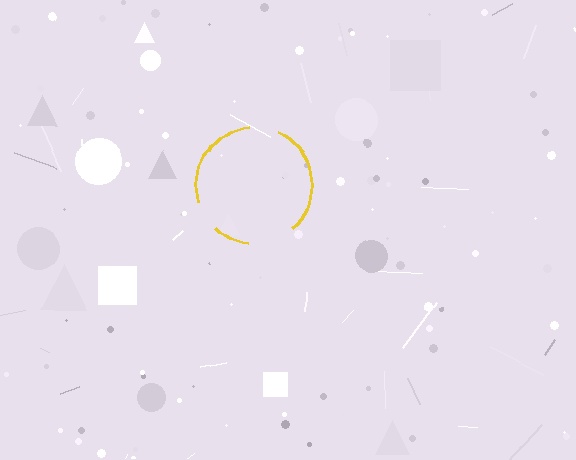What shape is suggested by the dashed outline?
The dashed outline suggests a circle.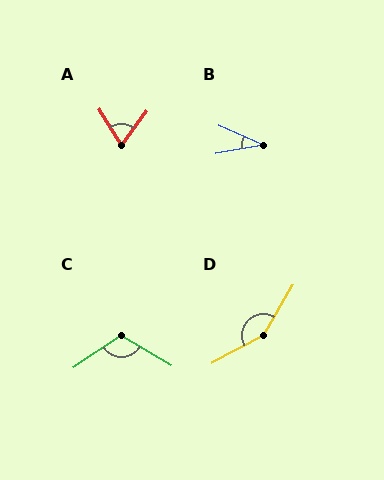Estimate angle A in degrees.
Approximately 67 degrees.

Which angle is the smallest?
B, at approximately 34 degrees.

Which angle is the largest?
D, at approximately 148 degrees.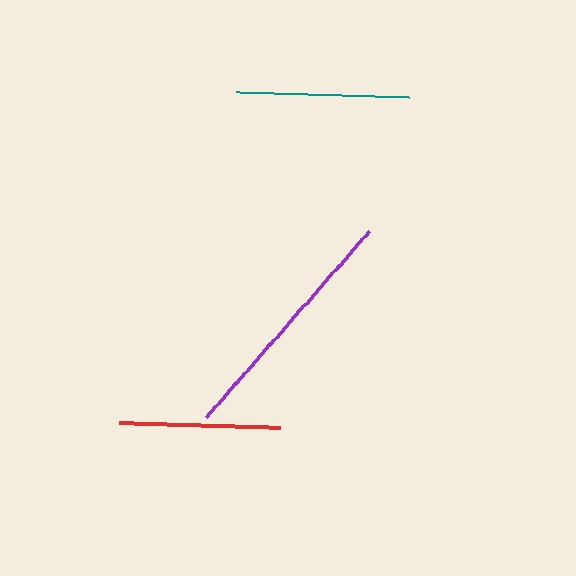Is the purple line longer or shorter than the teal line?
The purple line is longer than the teal line.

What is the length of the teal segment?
The teal segment is approximately 173 pixels long.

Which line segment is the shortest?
The red line is the shortest at approximately 161 pixels.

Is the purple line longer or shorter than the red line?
The purple line is longer than the red line.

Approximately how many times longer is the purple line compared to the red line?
The purple line is approximately 1.5 times the length of the red line.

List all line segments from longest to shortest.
From longest to shortest: purple, teal, red.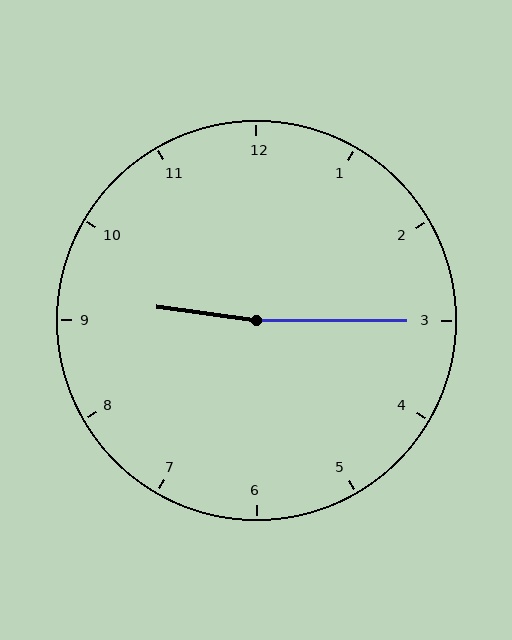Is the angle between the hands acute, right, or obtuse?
It is obtuse.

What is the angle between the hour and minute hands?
Approximately 172 degrees.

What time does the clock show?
9:15.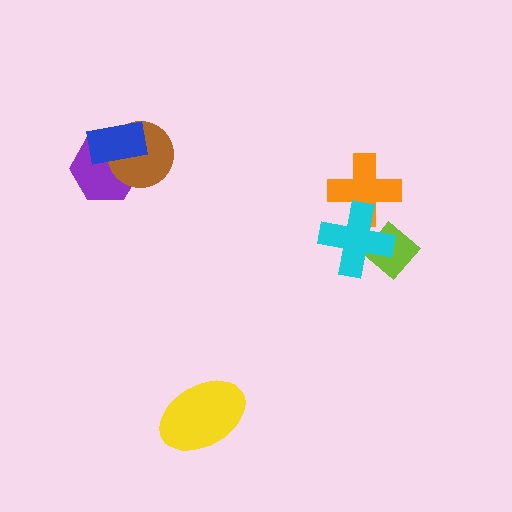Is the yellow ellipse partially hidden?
No, no other shape covers it.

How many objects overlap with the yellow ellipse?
0 objects overlap with the yellow ellipse.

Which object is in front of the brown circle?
The blue rectangle is in front of the brown circle.